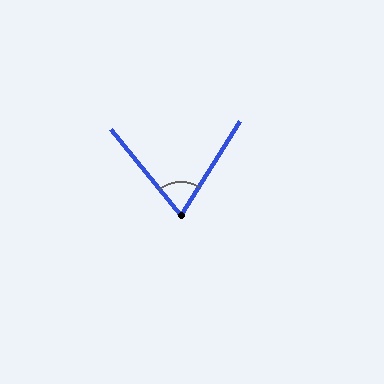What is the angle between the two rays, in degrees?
Approximately 71 degrees.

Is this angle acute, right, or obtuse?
It is acute.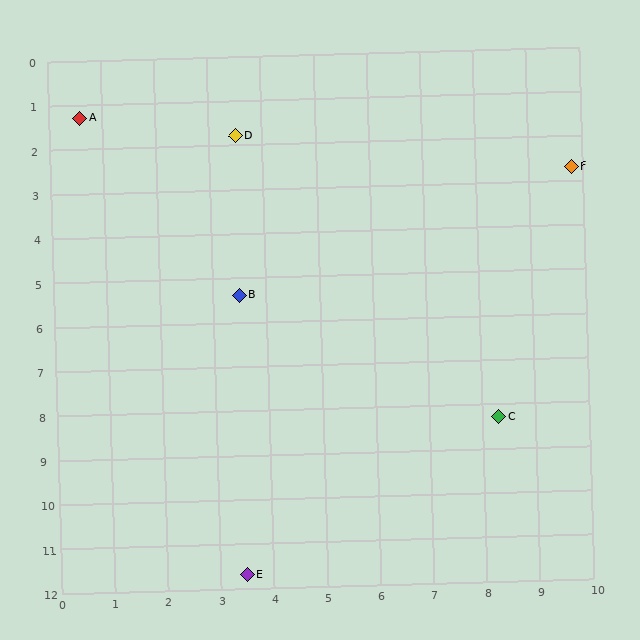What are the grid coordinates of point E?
Point E is at approximately (3.5, 11.7).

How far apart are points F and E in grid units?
Points F and E are about 11.0 grid units apart.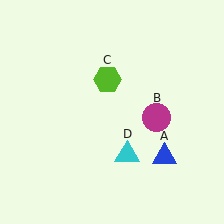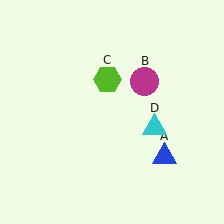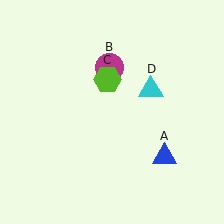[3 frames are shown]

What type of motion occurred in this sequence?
The magenta circle (object B), cyan triangle (object D) rotated counterclockwise around the center of the scene.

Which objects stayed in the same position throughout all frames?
Blue triangle (object A) and lime hexagon (object C) remained stationary.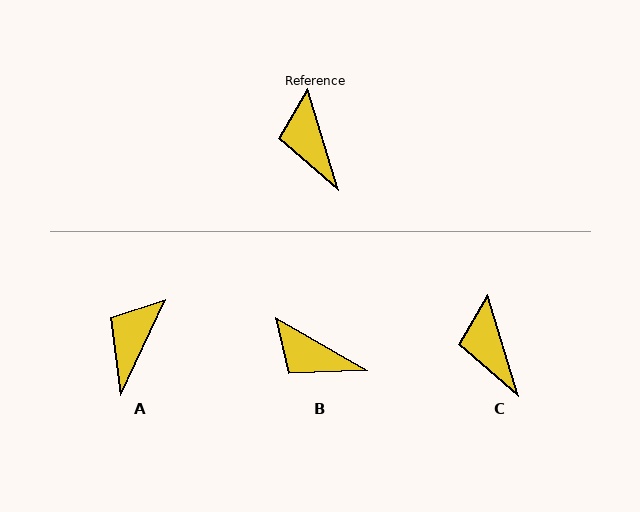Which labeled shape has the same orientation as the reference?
C.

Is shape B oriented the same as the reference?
No, it is off by about 43 degrees.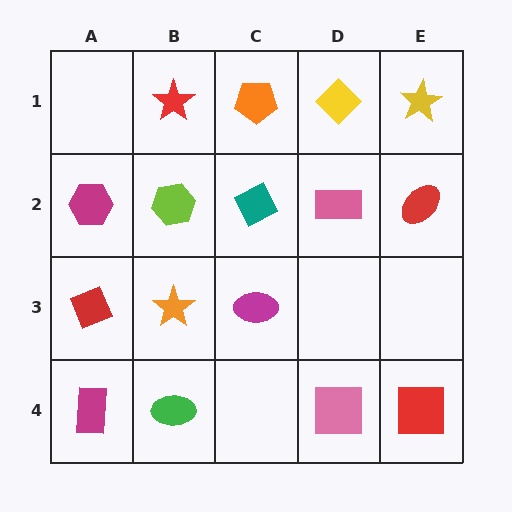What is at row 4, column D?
A pink square.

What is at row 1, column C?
An orange pentagon.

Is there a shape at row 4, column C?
No, that cell is empty.